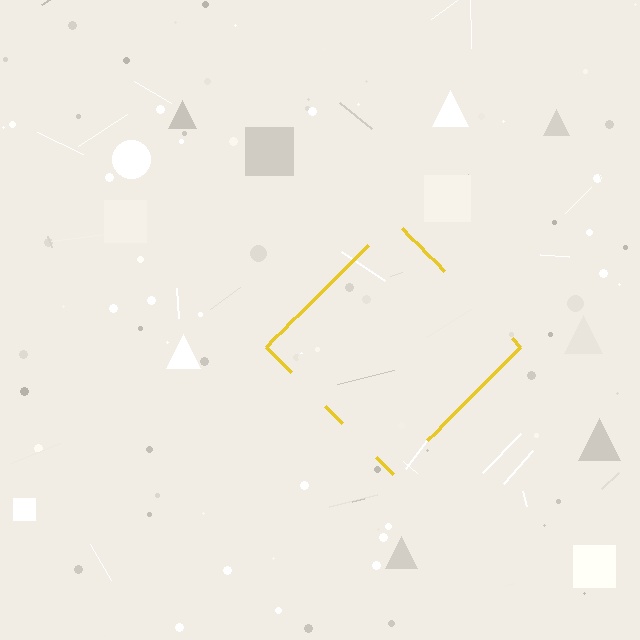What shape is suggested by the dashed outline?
The dashed outline suggests a diamond.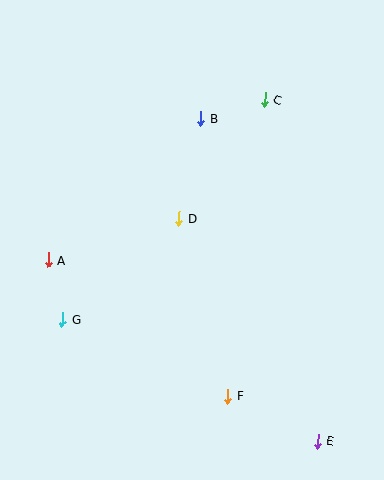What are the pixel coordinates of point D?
Point D is at (179, 218).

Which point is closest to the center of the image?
Point D at (179, 218) is closest to the center.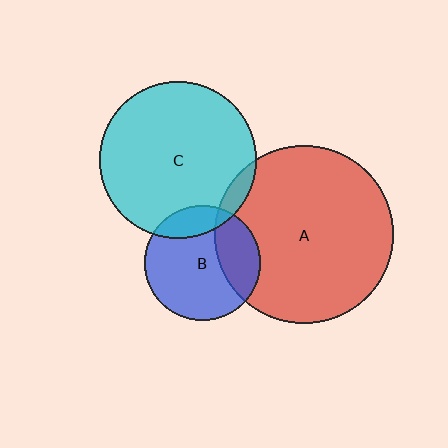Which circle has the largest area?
Circle A (red).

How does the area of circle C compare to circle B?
Approximately 1.8 times.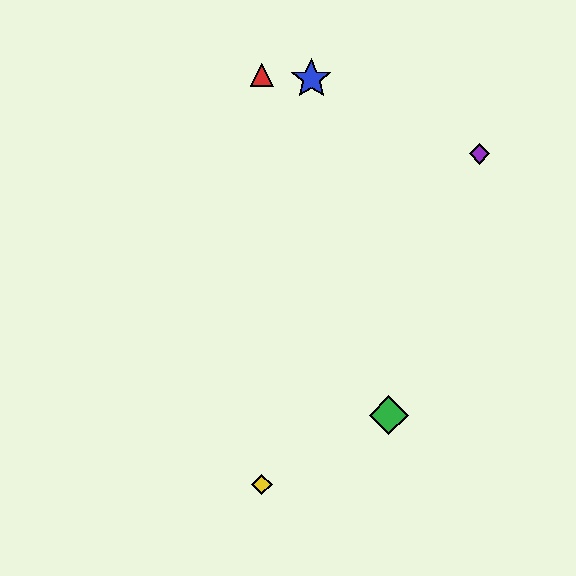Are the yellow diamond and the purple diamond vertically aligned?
No, the yellow diamond is at x≈262 and the purple diamond is at x≈479.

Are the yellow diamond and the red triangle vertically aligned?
Yes, both are at x≈262.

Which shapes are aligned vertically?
The red triangle, the yellow diamond are aligned vertically.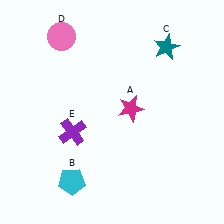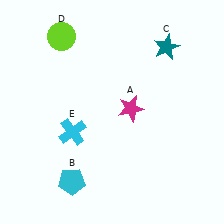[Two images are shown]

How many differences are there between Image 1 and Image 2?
There are 2 differences between the two images.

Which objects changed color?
D changed from pink to lime. E changed from purple to cyan.